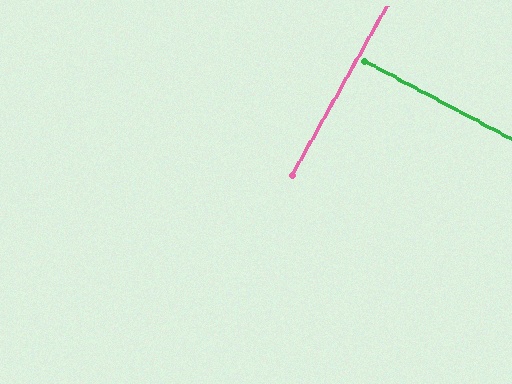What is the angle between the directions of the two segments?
Approximately 89 degrees.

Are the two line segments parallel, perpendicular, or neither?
Perpendicular — they meet at approximately 89°.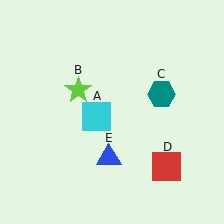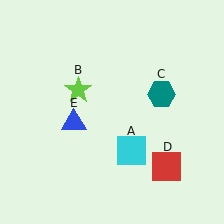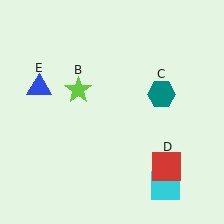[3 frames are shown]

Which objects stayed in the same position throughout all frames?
Lime star (object B) and teal hexagon (object C) and red square (object D) remained stationary.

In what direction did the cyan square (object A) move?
The cyan square (object A) moved down and to the right.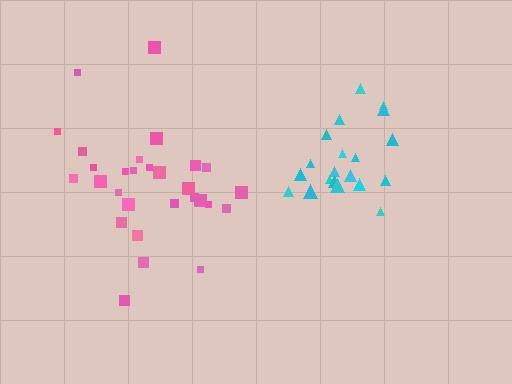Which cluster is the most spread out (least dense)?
Pink.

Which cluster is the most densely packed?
Cyan.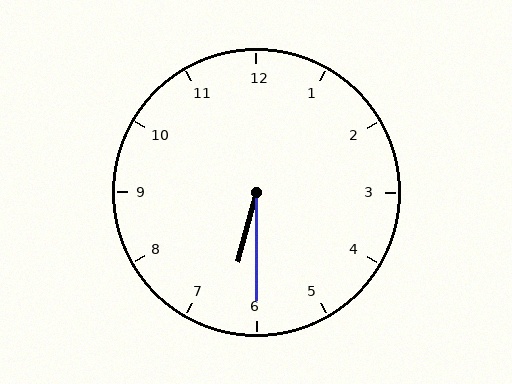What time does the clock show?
6:30.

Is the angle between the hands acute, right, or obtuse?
It is acute.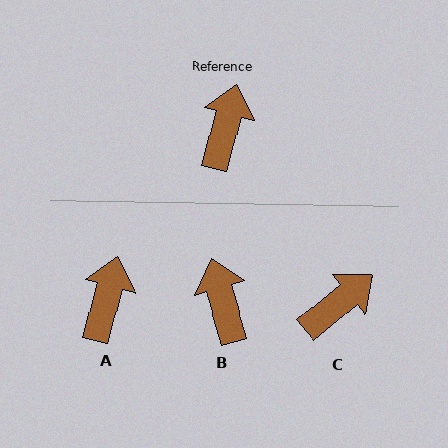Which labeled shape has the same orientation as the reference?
A.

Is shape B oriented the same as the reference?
No, it is off by about 30 degrees.